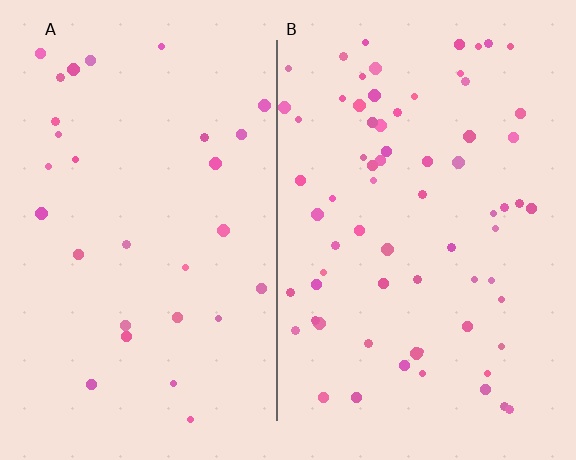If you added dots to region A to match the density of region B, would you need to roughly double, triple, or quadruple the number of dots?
Approximately double.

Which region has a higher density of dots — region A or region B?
B (the right).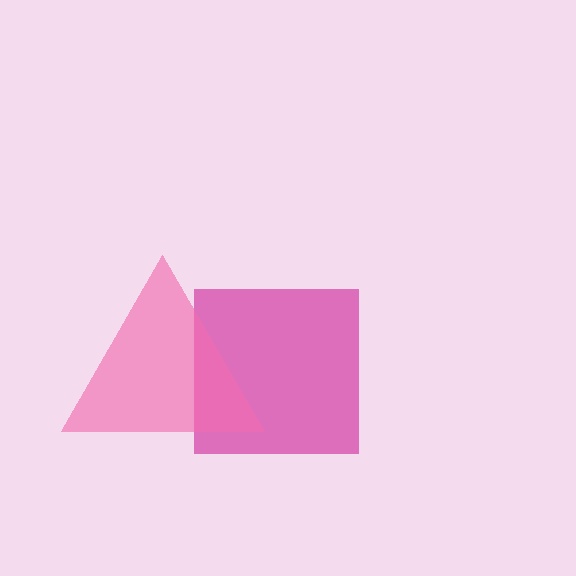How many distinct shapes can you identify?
There are 2 distinct shapes: a magenta square, a pink triangle.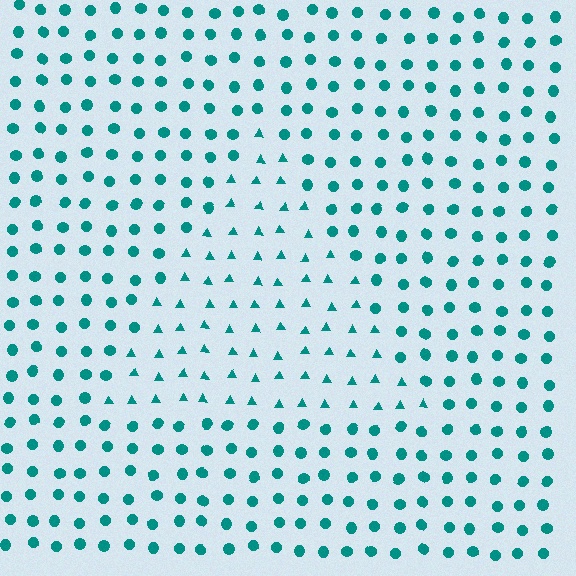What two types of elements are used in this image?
The image uses triangles inside the triangle region and circles outside it.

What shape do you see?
I see a triangle.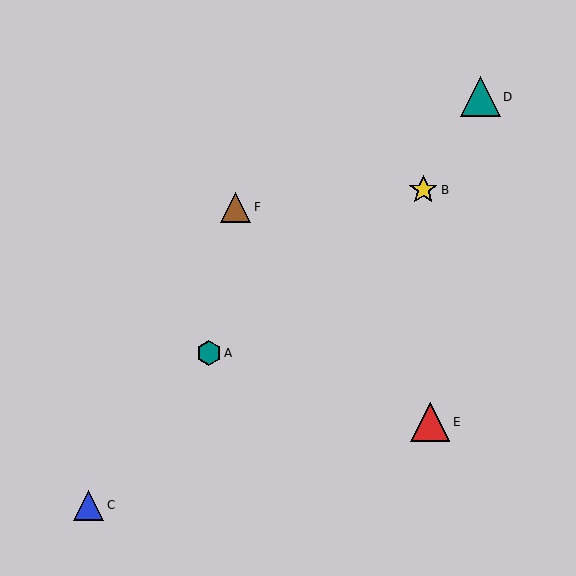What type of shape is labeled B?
Shape B is a yellow star.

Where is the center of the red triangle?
The center of the red triangle is at (430, 422).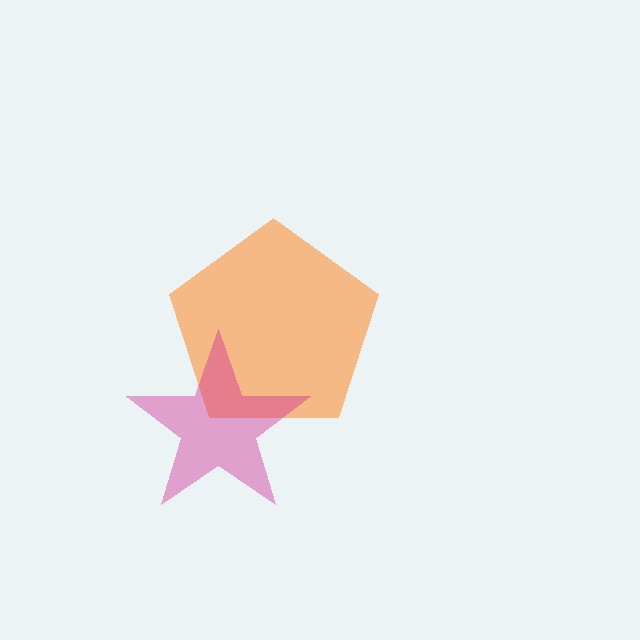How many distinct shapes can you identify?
There are 2 distinct shapes: an orange pentagon, a magenta star.